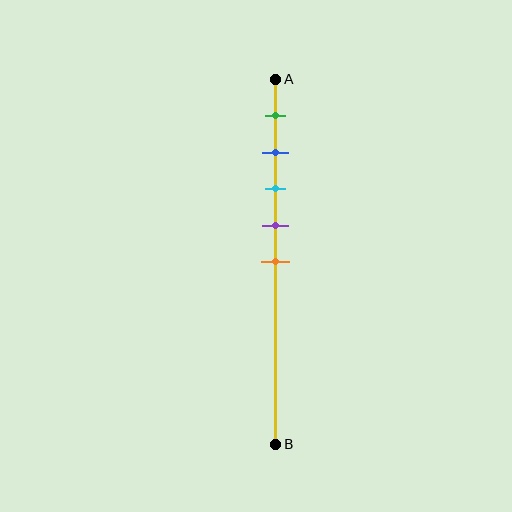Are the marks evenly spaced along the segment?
Yes, the marks are approximately evenly spaced.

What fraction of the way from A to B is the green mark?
The green mark is approximately 10% (0.1) of the way from A to B.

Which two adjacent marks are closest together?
The blue and cyan marks are the closest adjacent pair.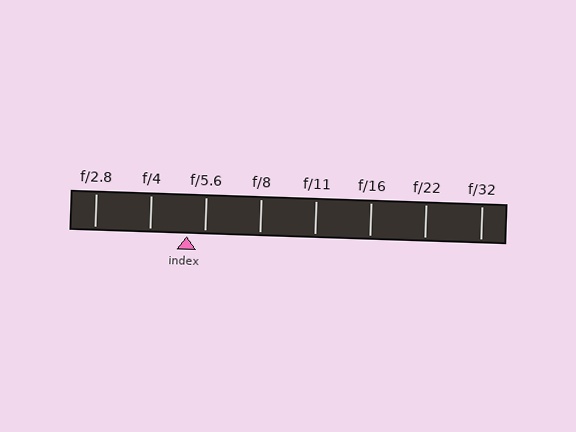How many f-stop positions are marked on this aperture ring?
There are 8 f-stop positions marked.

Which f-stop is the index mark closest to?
The index mark is closest to f/5.6.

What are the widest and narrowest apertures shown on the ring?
The widest aperture shown is f/2.8 and the narrowest is f/32.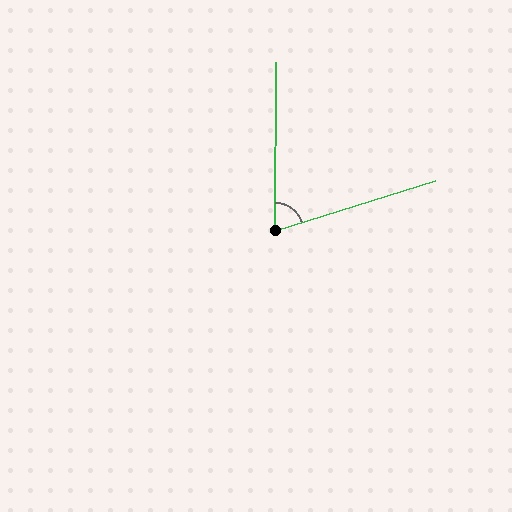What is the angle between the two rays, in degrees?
Approximately 72 degrees.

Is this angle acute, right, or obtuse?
It is acute.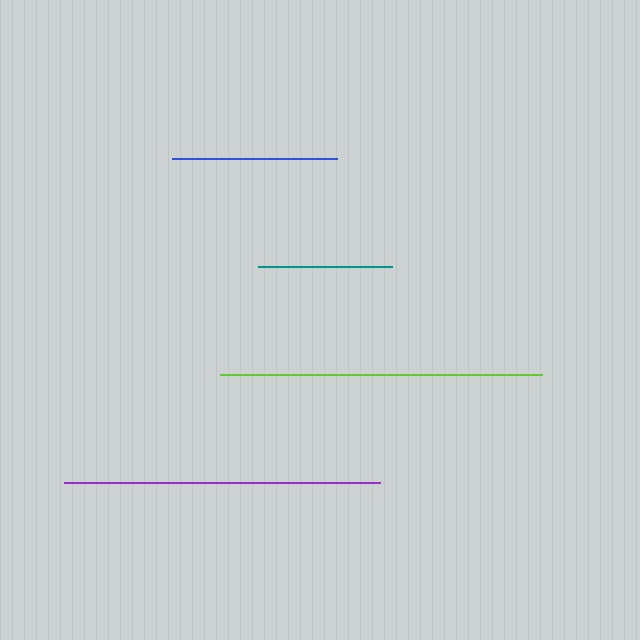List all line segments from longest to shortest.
From longest to shortest: lime, purple, blue, teal.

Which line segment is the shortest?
The teal line is the shortest at approximately 134 pixels.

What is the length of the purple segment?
The purple segment is approximately 316 pixels long.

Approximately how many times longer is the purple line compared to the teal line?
The purple line is approximately 2.4 times the length of the teal line.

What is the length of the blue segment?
The blue segment is approximately 165 pixels long.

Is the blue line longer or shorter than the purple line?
The purple line is longer than the blue line.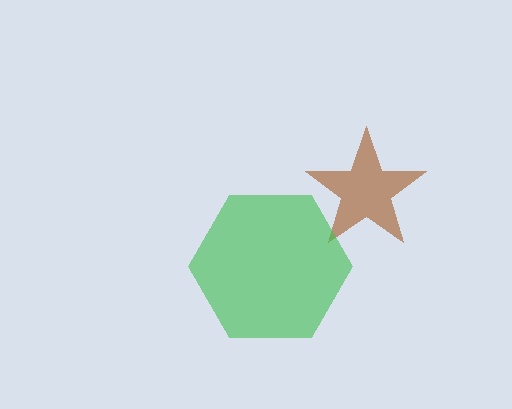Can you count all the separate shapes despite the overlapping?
Yes, there are 2 separate shapes.